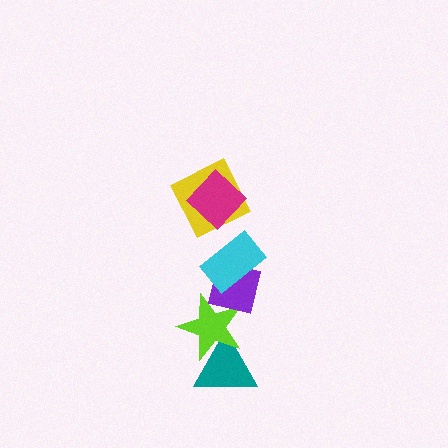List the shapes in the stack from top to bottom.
From top to bottom: the magenta diamond, the yellow square, the cyan rectangle, the purple square, the lime star, the teal triangle.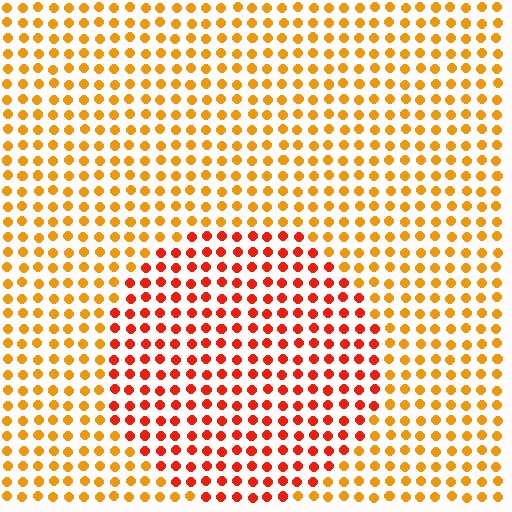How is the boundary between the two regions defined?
The boundary is defined purely by a slight shift in hue (about 33 degrees). Spacing, size, and orientation are identical on both sides.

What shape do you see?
I see a circle.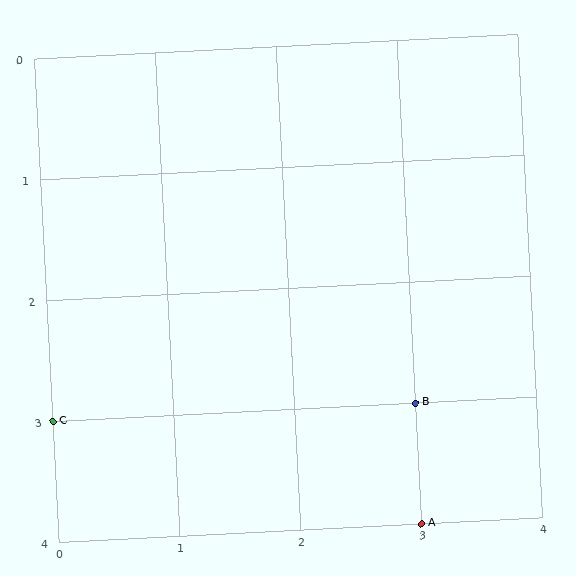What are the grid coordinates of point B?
Point B is at grid coordinates (3, 3).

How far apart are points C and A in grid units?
Points C and A are 3 columns and 1 row apart (about 3.2 grid units diagonally).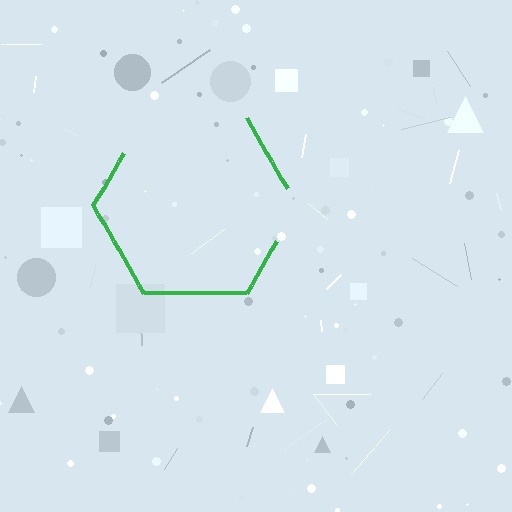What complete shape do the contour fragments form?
The contour fragments form a hexagon.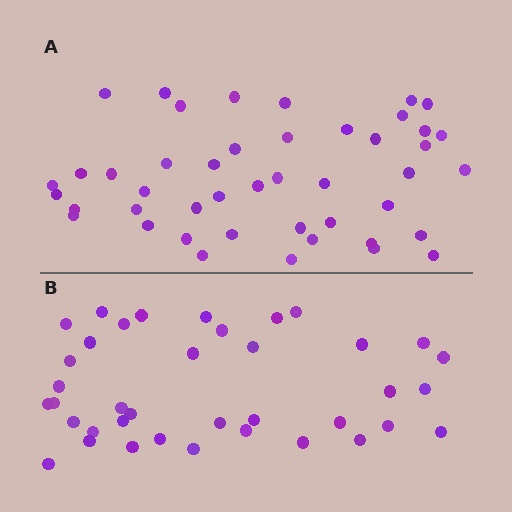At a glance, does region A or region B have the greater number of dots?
Region A (the top region) has more dots.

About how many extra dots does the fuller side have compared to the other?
Region A has roughly 8 or so more dots than region B.